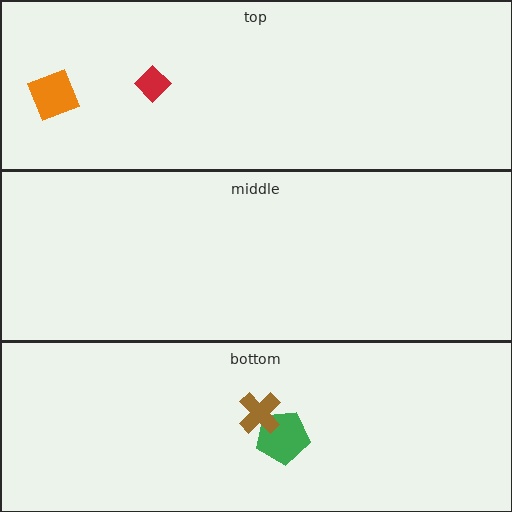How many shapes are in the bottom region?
2.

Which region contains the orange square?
The top region.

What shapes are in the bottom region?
The green pentagon, the brown cross.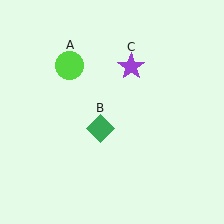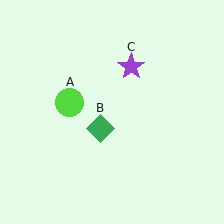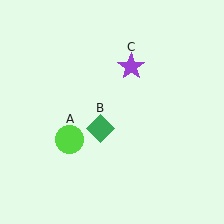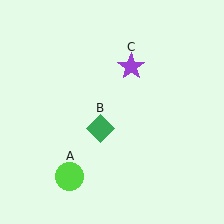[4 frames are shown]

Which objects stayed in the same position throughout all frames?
Green diamond (object B) and purple star (object C) remained stationary.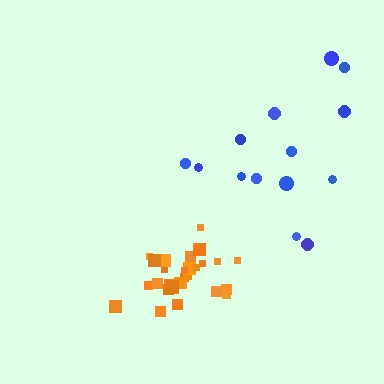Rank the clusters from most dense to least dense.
orange, blue.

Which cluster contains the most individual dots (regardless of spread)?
Orange (32).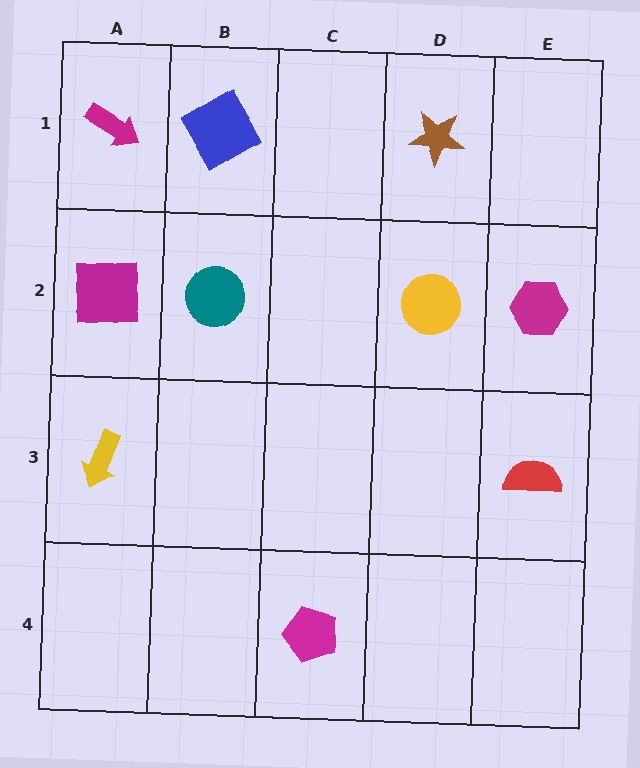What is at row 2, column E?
A magenta hexagon.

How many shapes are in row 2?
4 shapes.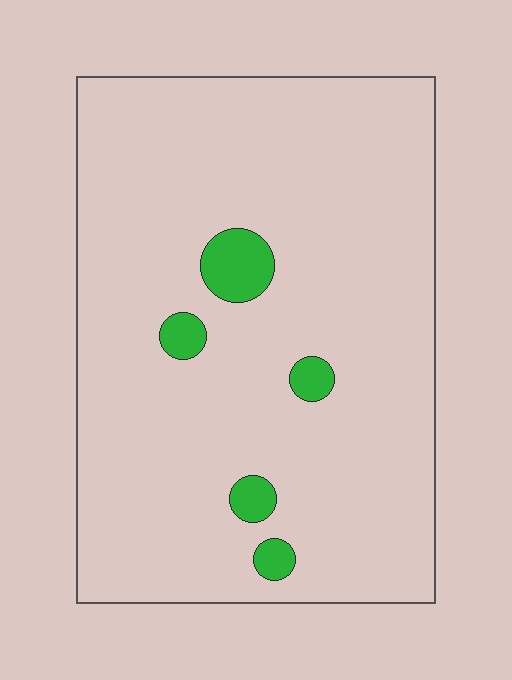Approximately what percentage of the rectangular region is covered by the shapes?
Approximately 5%.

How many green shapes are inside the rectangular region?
5.